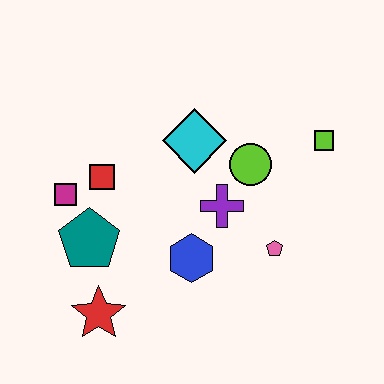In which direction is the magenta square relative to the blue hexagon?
The magenta square is to the left of the blue hexagon.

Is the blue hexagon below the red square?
Yes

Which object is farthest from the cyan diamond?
The red star is farthest from the cyan diamond.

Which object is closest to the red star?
The teal pentagon is closest to the red star.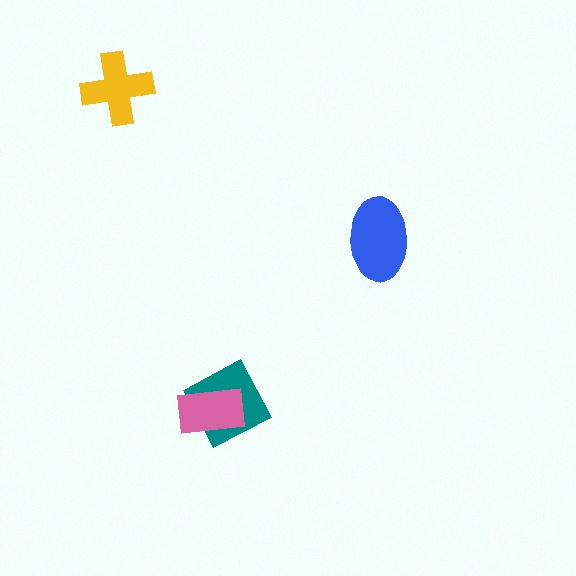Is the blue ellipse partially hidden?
No, no other shape covers it.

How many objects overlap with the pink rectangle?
1 object overlaps with the pink rectangle.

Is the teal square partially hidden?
Yes, it is partially covered by another shape.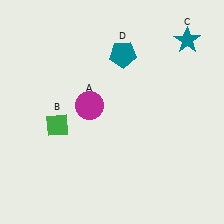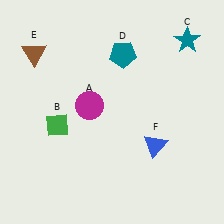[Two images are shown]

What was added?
A brown triangle (E), a blue triangle (F) were added in Image 2.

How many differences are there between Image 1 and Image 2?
There are 2 differences between the two images.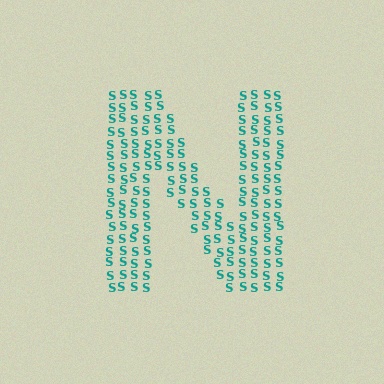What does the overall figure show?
The overall figure shows the letter N.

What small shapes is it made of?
It is made of small letter S's.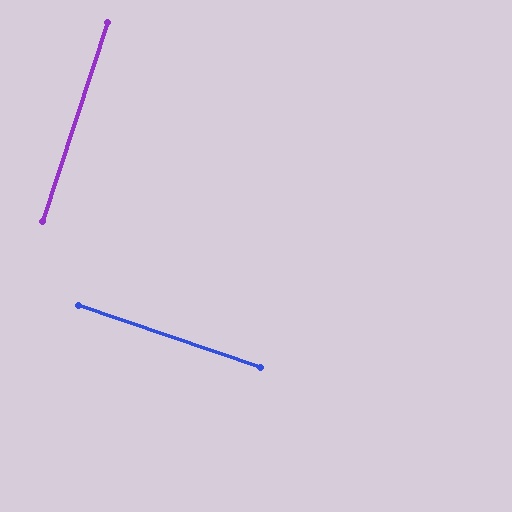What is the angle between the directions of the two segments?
Approximately 89 degrees.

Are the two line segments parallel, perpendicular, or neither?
Perpendicular — they meet at approximately 89°.